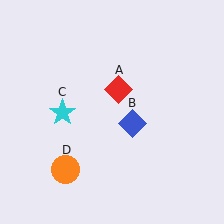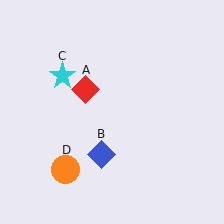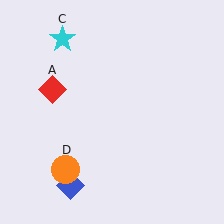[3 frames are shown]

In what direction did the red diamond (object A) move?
The red diamond (object A) moved left.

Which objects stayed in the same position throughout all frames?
Orange circle (object D) remained stationary.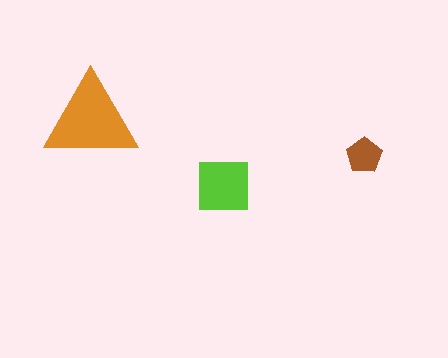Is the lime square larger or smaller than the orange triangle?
Smaller.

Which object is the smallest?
The brown pentagon.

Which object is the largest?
The orange triangle.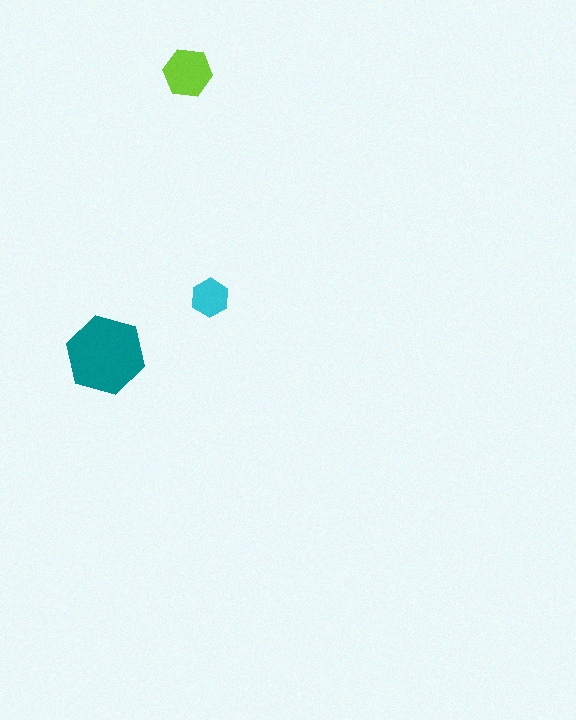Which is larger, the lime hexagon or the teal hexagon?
The teal one.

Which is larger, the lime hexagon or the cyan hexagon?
The lime one.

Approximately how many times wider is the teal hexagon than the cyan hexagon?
About 2 times wider.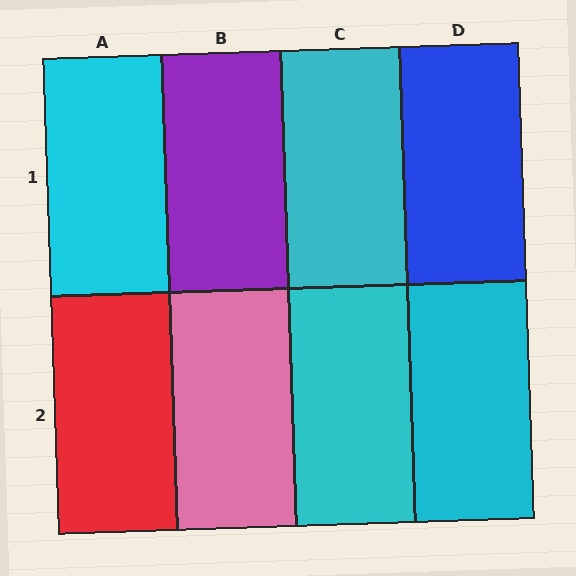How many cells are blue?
1 cell is blue.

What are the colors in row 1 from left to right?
Cyan, purple, cyan, blue.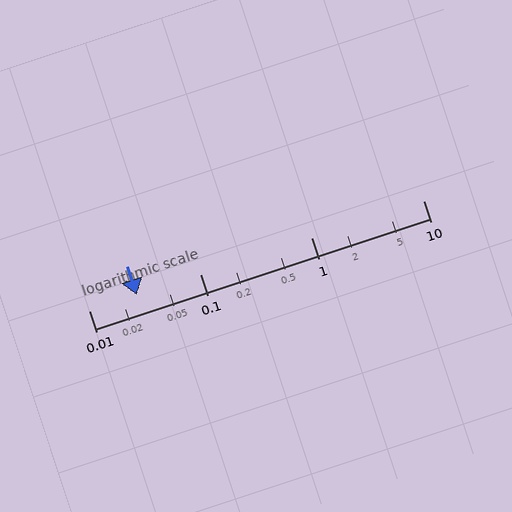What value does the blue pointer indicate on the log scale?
The pointer indicates approximately 0.027.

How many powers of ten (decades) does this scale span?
The scale spans 3 decades, from 0.01 to 10.